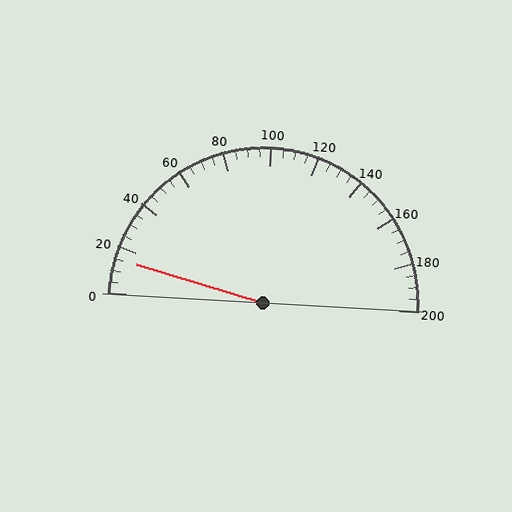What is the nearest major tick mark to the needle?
The nearest major tick mark is 20.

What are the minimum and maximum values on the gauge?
The gauge ranges from 0 to 200.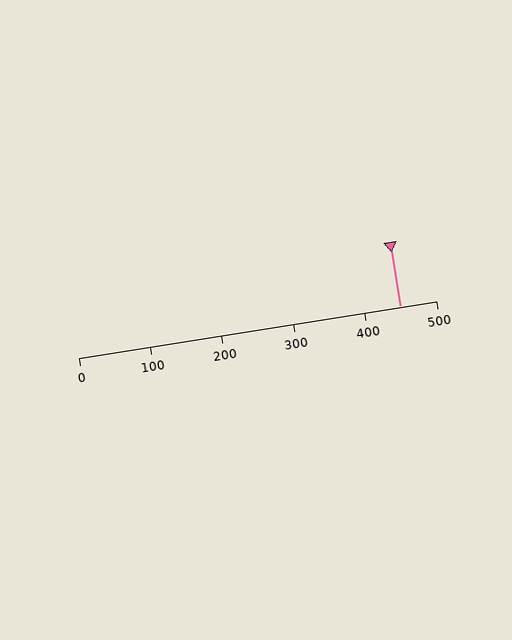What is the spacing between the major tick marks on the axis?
The major ticks are spaced 100 apart.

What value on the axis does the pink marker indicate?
The marker indicates approximately 450.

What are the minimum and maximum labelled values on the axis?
The axis runs from 0 to 500.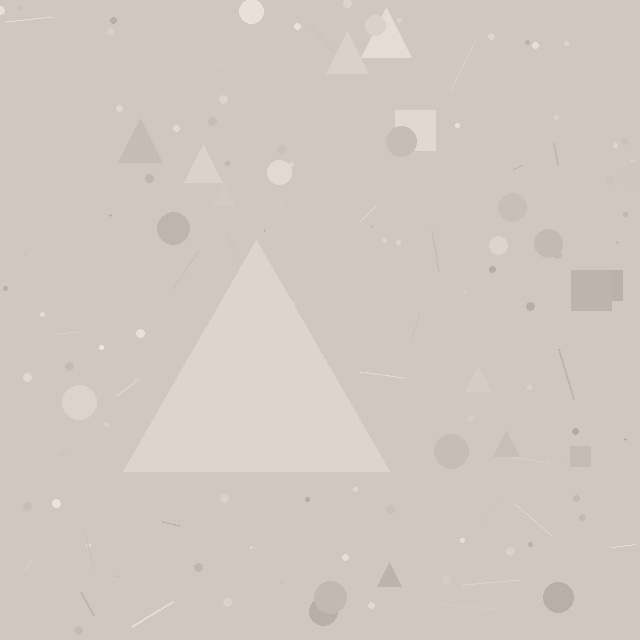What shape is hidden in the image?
A triangle is hidden in the image.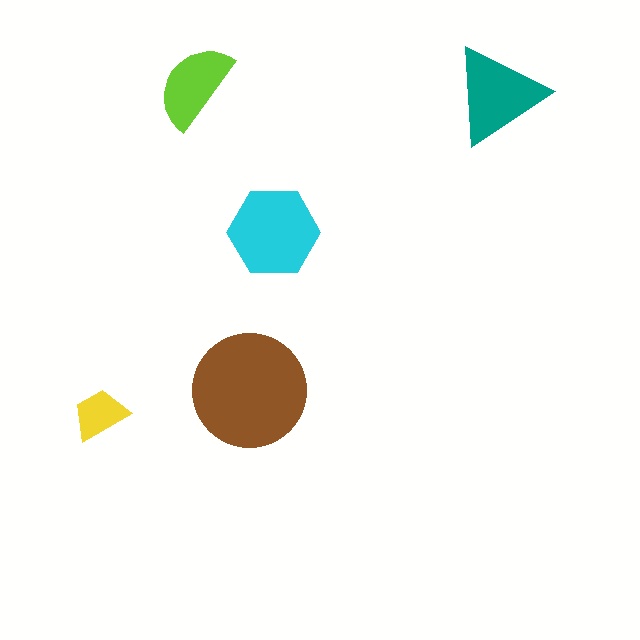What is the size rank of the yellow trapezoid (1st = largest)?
5th.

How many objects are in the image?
There are 5 objects in the image.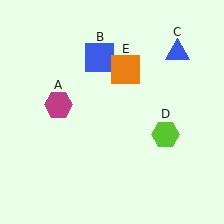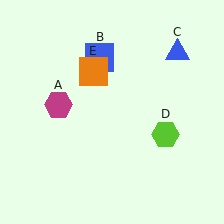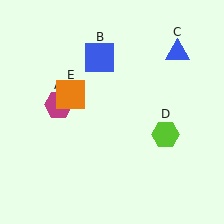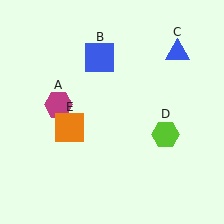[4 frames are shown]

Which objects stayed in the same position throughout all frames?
Magenta hexagon (object A) and blue square (object B) and blue triangle (object C) and lime hexagon (object D) remained stationary.